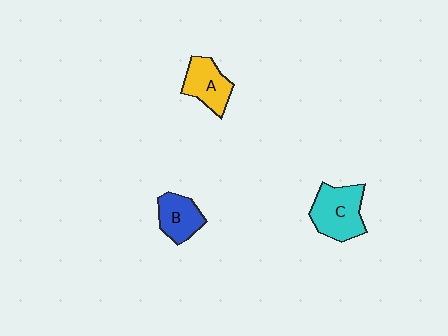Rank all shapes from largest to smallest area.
From largest to smallest: C (cyan), A (yellow), B (blue).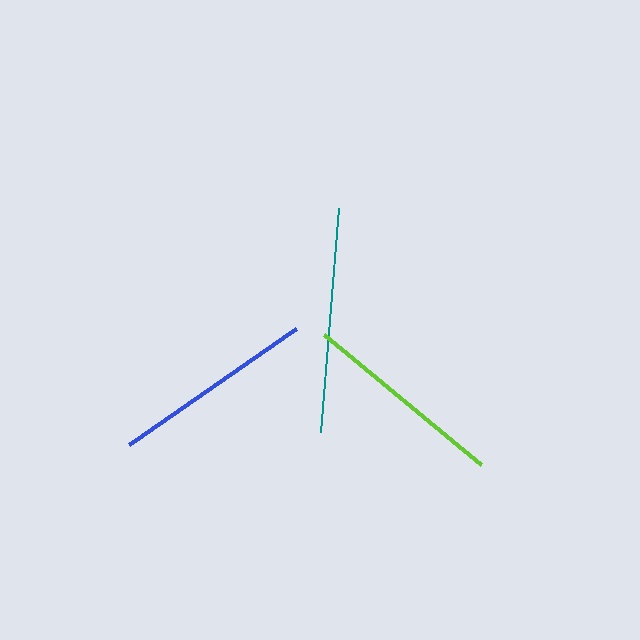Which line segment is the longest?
The teal line is the longest at approximately 225 pixels.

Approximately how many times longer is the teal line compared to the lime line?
The teal line is approximately 1.1 times the length of the lime line.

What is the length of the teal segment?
The teal segment is approximately 225 pixels long.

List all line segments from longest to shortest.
From longest to shortest: teal, blue, lime.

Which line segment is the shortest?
The lime line is the shortest at approximately 203 pixels.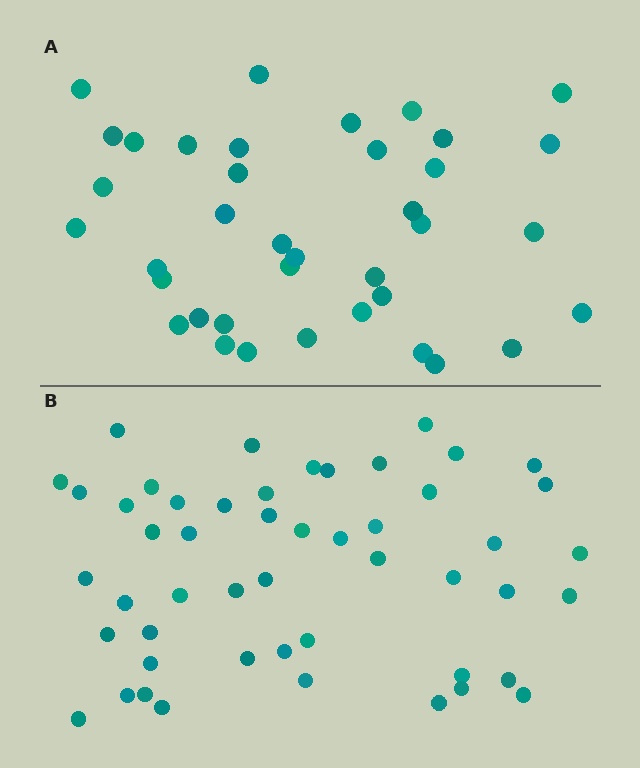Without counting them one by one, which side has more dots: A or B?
Region B (the bottom region) has more dots.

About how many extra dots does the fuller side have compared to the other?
Region B has roughly 12 or so more dots than region A.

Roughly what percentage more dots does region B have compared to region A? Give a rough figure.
About 30% more.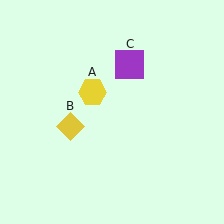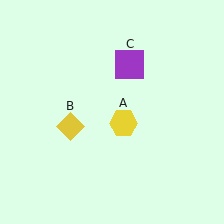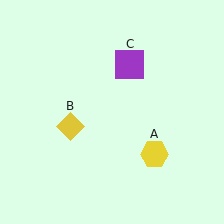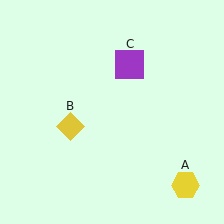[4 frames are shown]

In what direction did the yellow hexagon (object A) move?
The yellow hexagon (object A) moved down and to the right.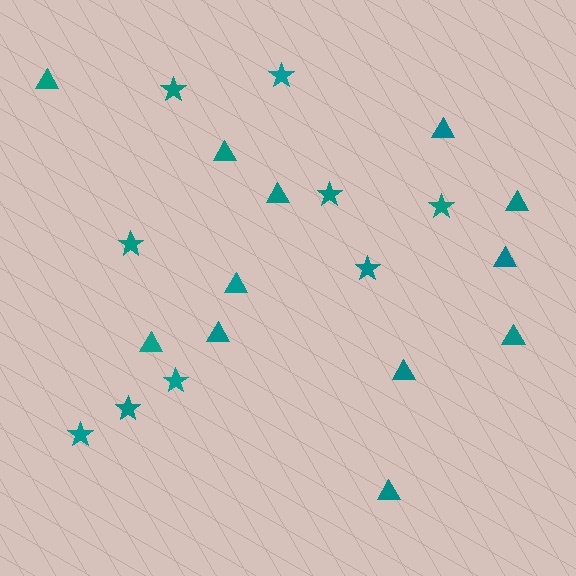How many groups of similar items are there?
There are 2 groups: one group of stars (9) and one group of triangles (12).